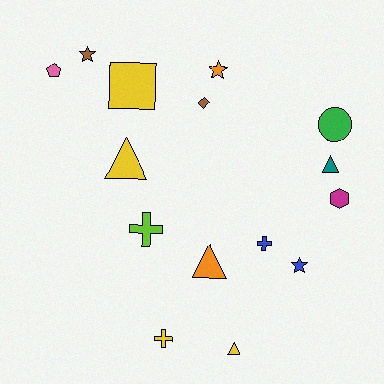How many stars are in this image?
There are 3 stars.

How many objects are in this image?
There are 15 objects.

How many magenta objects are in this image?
There is 1 magenta object.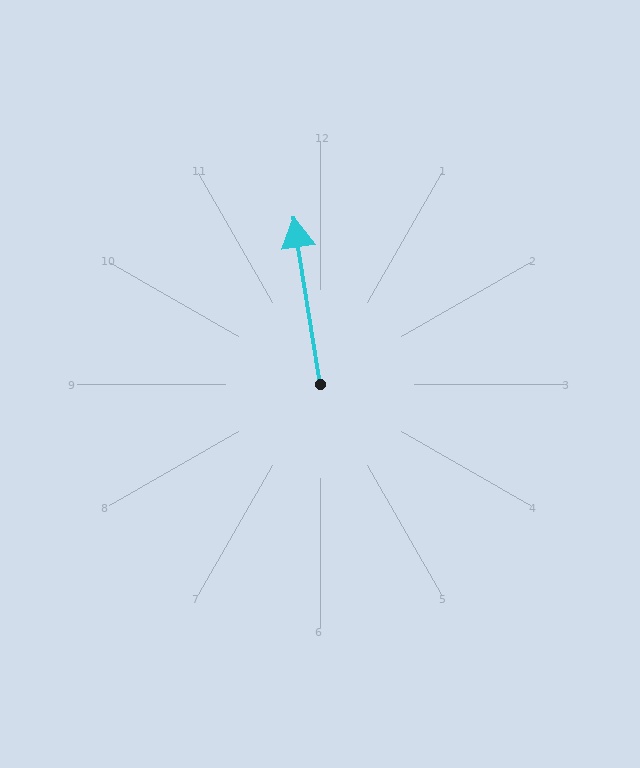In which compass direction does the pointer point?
North.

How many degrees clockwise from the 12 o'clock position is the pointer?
Approximately 351 degrees.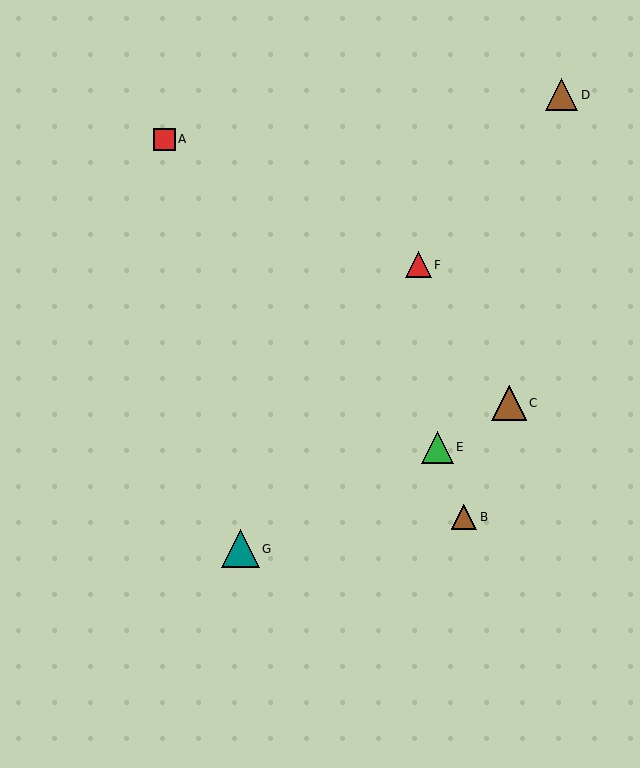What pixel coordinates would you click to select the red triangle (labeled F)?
Click at (418, 265) to select the red triangle F.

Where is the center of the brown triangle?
The center of the brown triangle is at (464, 517).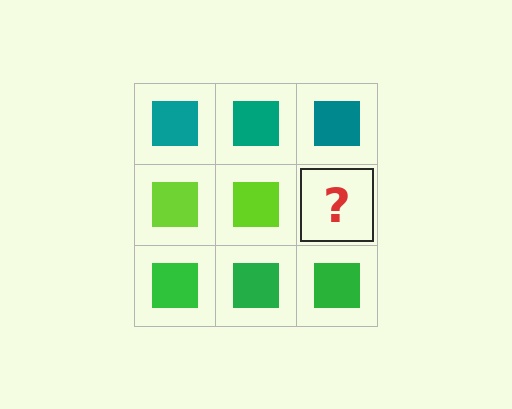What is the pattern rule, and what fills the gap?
The rule is that each row has a consistent color. The gap should be filled with a lime square.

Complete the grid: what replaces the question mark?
The question mark should be replaced with a lime square.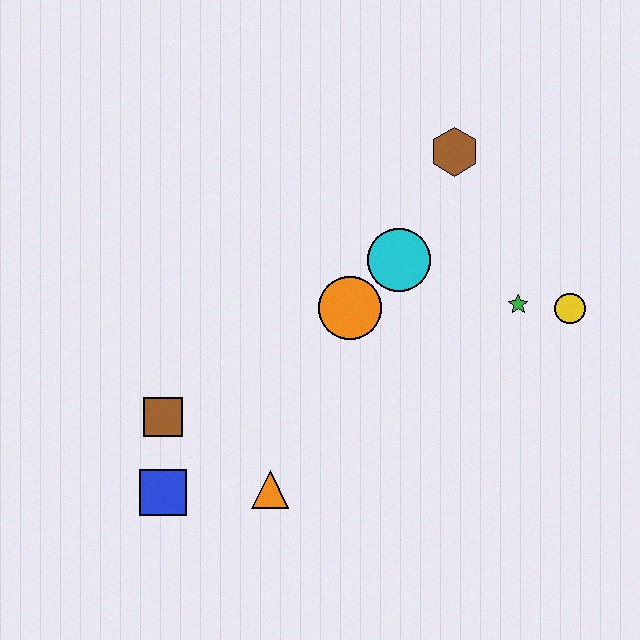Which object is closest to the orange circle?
The cyan circle is closest to the orange circle.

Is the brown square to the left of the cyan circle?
Yes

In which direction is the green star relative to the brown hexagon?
The green star is below the brown hexagon.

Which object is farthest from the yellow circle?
The blue square is farthest from the yellow circle.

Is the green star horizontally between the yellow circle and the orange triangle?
Yes